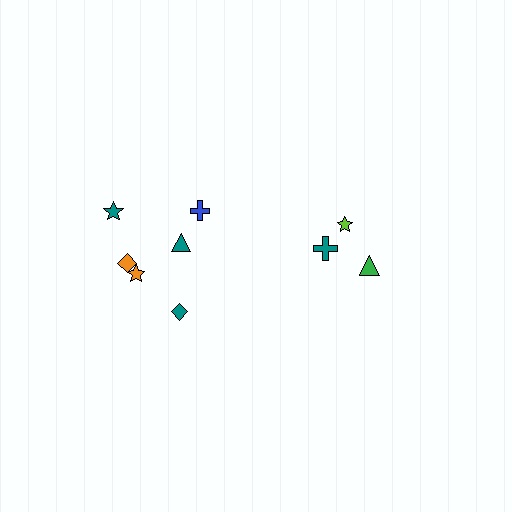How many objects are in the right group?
There are 3 objects.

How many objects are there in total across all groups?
There are 9 objects.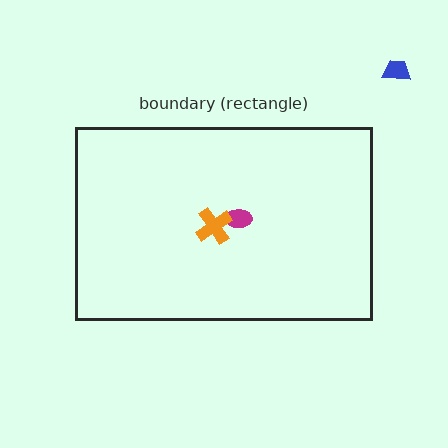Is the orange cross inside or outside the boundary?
Inside.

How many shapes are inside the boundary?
2 inside, 1 outside.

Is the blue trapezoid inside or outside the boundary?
Outside.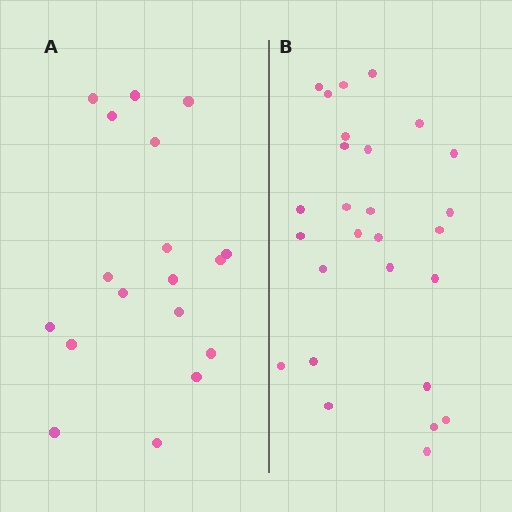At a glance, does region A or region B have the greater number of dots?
Region B (the right region) has more dots.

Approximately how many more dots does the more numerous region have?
Region B has roughly 8 or so more dots than region A.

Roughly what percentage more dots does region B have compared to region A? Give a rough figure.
About 50% more.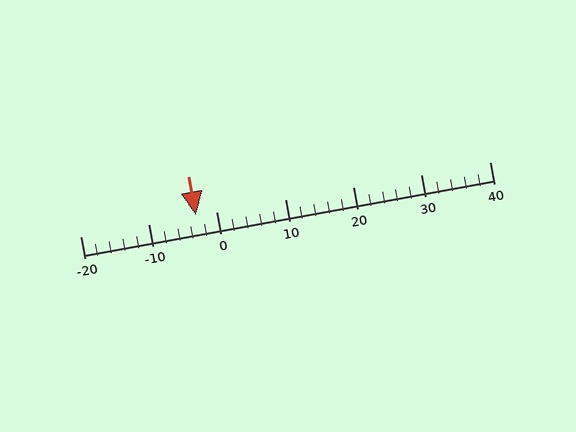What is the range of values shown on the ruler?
The ruler shows values from -20 to 40.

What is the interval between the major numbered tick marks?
The major tick marks are spaced 10 units apart.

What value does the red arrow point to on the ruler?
The red arrow points to approximately -3.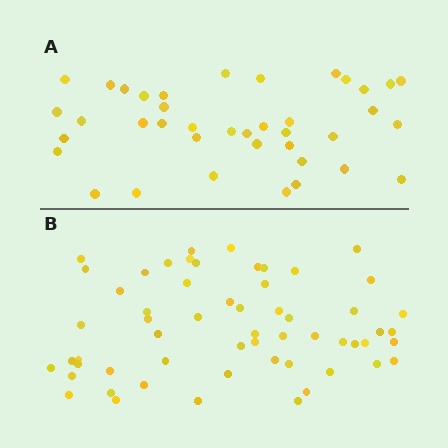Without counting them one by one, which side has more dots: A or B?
Region B (the bottom region) has more dots.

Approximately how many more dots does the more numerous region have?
Region B has approximately 20 more dots than region A.